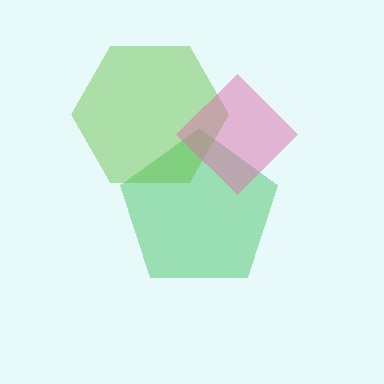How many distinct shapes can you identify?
There are 3 distinct shapes: a green pentagon, a lime hexagon, a pink diamond.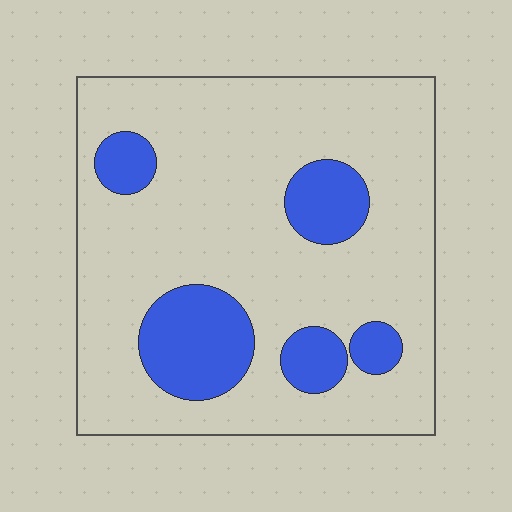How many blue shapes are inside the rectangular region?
5.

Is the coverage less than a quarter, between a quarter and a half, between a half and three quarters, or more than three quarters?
Less than a quarter.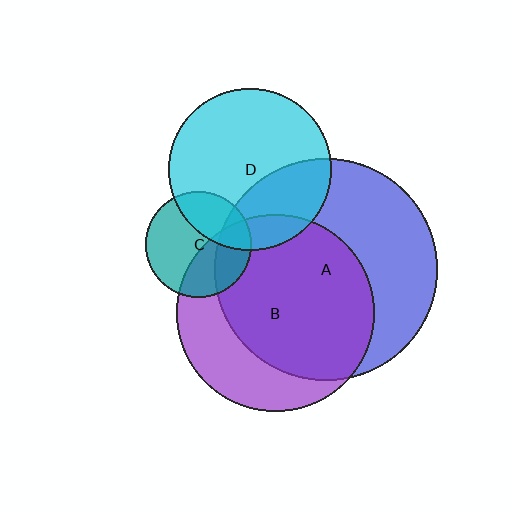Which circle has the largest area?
Circle A (blue).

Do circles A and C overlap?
Yes.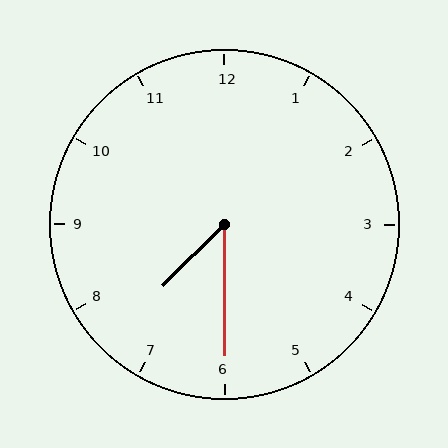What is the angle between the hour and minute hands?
Approximately 45 degrees.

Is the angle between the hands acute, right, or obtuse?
It is acute.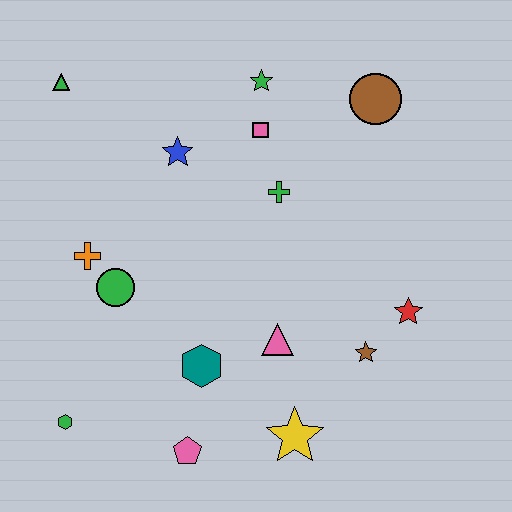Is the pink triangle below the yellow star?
No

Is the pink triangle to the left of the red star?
Yes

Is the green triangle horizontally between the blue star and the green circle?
No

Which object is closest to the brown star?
The red star is closest to the brown star.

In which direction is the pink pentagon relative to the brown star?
The pink pentagon is to the left of the brown star.